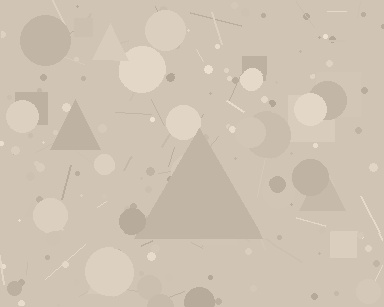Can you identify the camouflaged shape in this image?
The camouflaged shape is a triangle.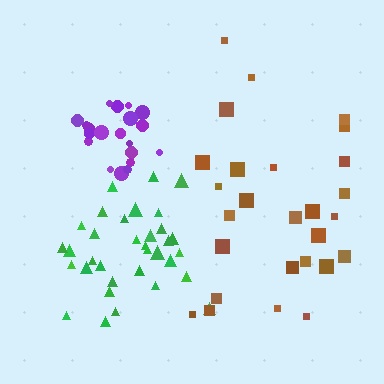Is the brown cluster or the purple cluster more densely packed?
Purple.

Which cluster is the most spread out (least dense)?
Brown.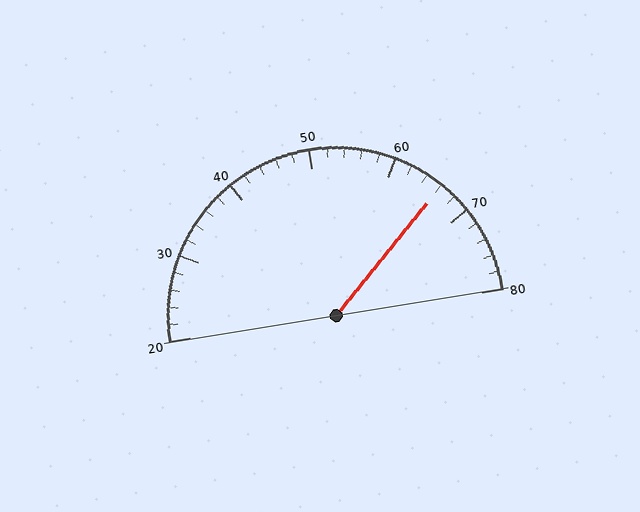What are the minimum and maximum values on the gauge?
The gauge ranges from 20 to 80.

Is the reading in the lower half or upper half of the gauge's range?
The reading is in the upper half of the range (20 to 80).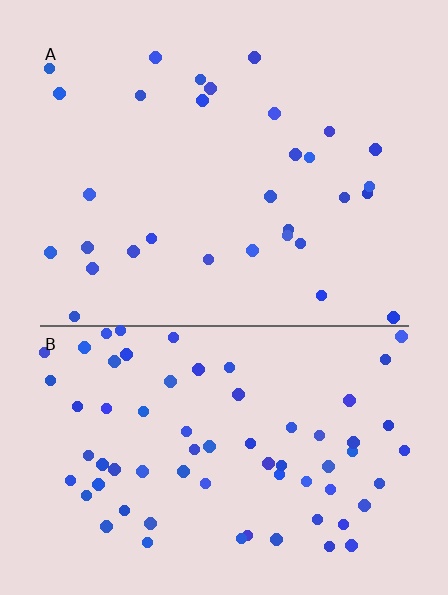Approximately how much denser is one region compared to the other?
Approximately 2.3× — region B over region A.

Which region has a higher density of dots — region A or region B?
B (the bottom).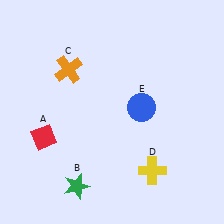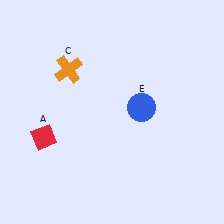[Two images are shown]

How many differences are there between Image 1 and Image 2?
There are 2 differences between the two images.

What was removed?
The green star (B), the yellow cross (D) were removed in Image 2.